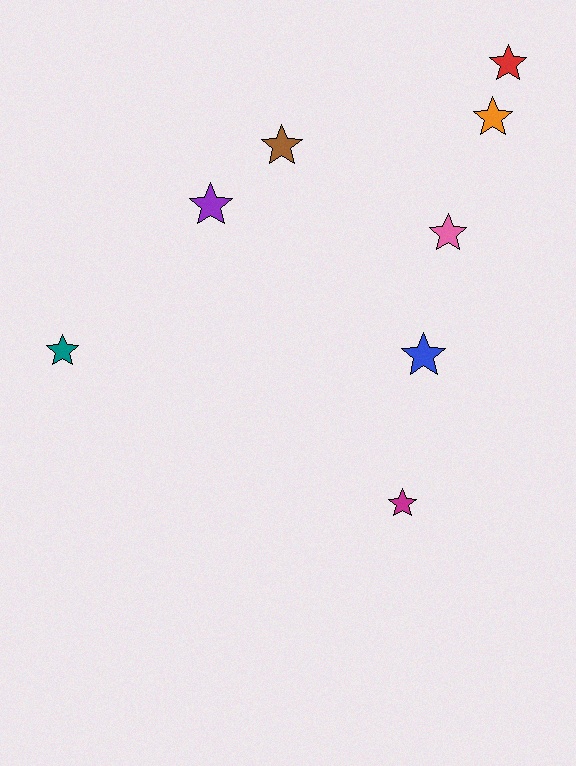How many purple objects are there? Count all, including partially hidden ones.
There is 1 purple object.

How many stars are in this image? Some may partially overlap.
There are 8 stars.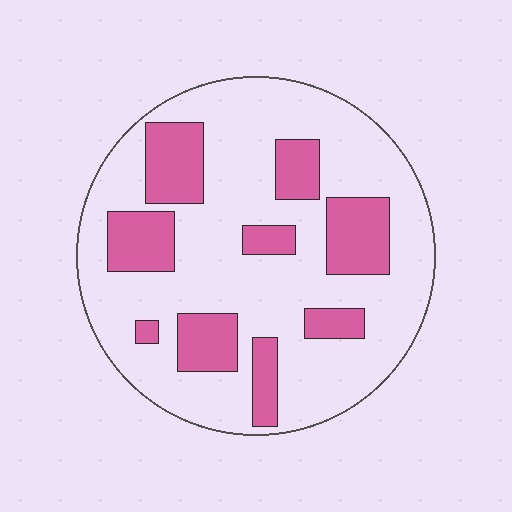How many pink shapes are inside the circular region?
9.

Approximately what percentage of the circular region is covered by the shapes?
Approximately 25%.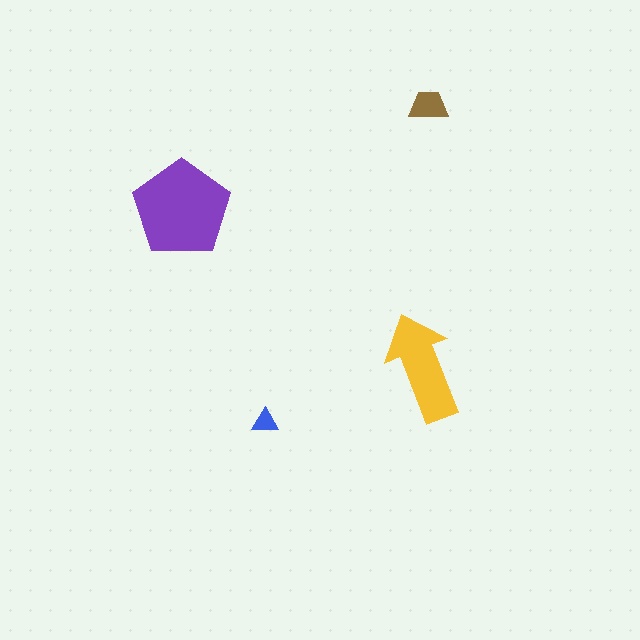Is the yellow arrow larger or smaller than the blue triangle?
Larger.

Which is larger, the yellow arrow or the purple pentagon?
The purple pentagon.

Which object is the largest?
The purple pentagon.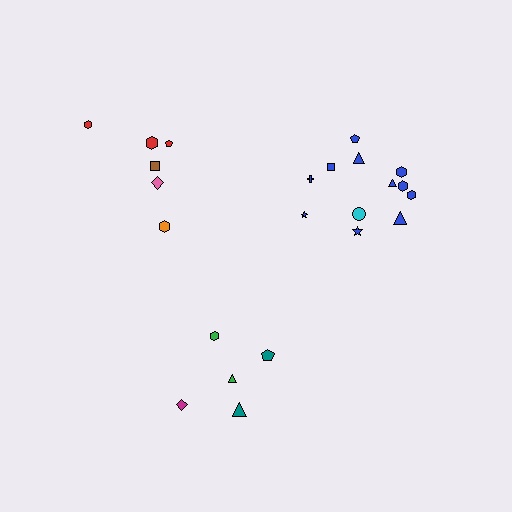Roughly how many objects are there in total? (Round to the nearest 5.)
Roughly 25 objects in total.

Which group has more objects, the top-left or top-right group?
The top-right group.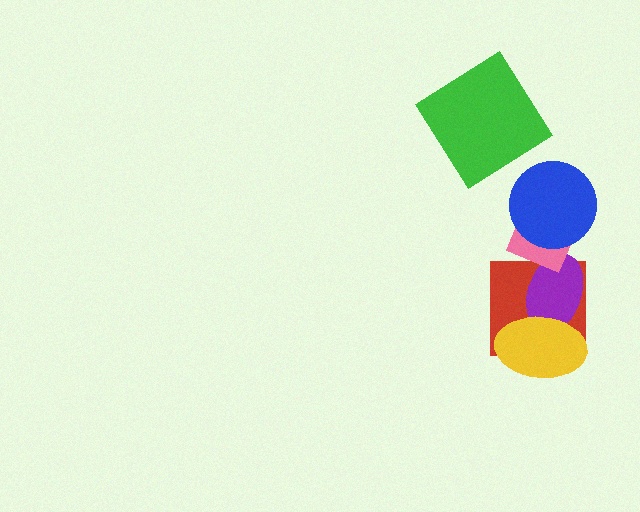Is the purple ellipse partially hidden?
Yes, it is partially covered by another shape.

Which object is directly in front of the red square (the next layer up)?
The purple ellipse is directly in front of the red square.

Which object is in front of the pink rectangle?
The blue circle is in front of the pink rectangle.